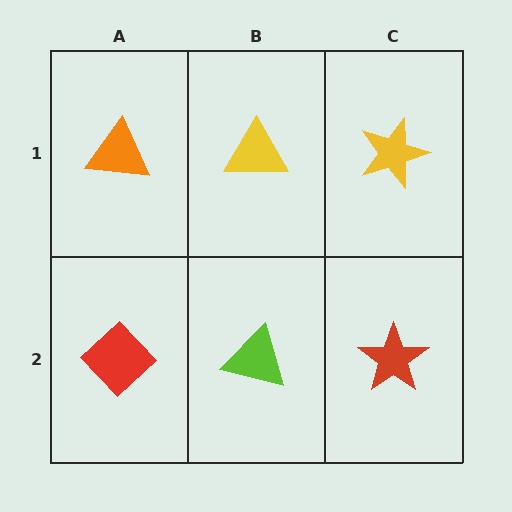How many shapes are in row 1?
3 shapes.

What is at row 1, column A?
An orange triangle.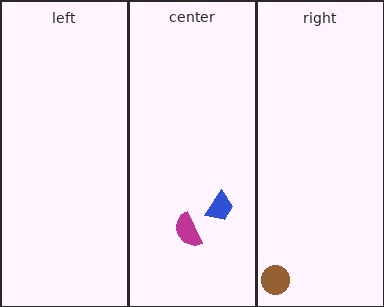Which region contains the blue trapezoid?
The center region.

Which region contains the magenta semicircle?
The center region.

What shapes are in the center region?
The magenta semicircle, the blue trapezoid.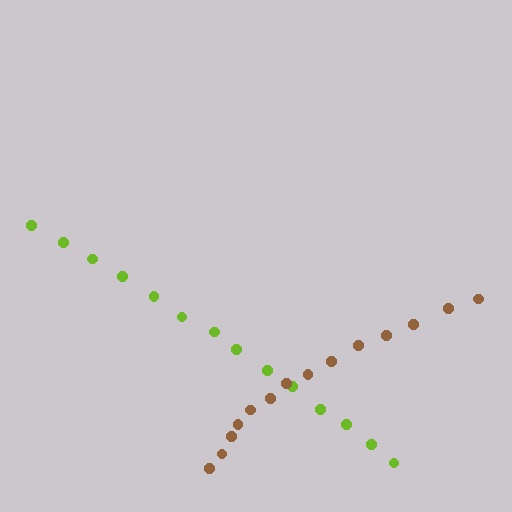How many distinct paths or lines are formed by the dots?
There are 2 distinct paths.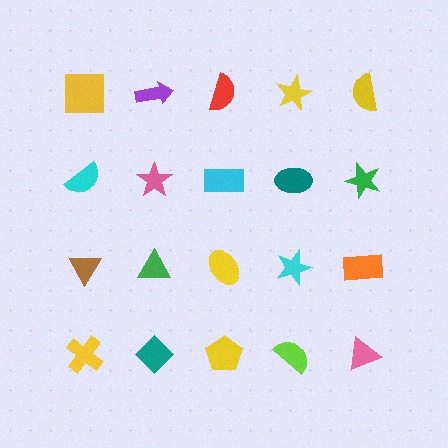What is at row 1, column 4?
A yellow star.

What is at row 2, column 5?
A green star.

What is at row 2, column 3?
A cyan rectangle.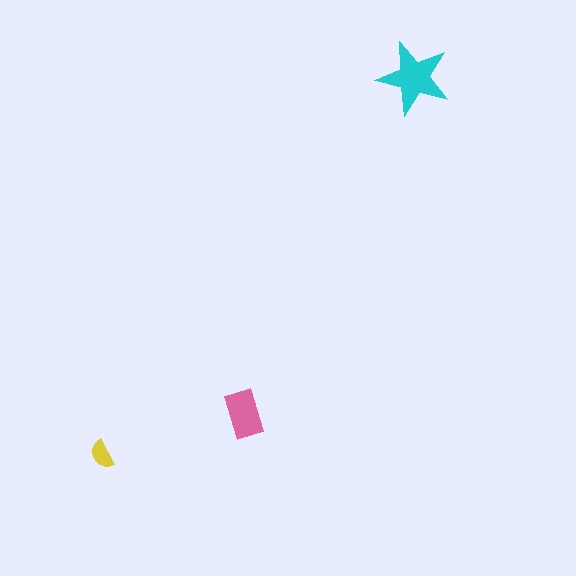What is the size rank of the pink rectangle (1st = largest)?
2nd.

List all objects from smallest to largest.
The yellow semicircle, the pink rectangle, the cyan star.